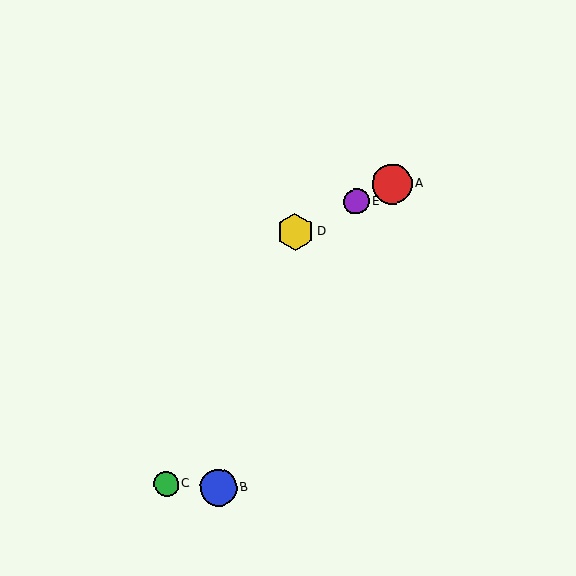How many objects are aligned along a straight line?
3 objects (A, D, E) are aligned along a straight line.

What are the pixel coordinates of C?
Object C is at (166, 484).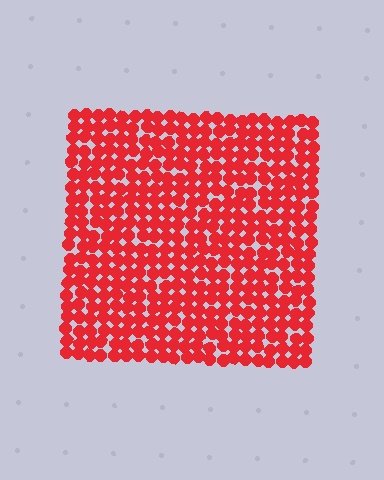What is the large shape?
The large shape is a square.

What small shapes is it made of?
It is made of small circles.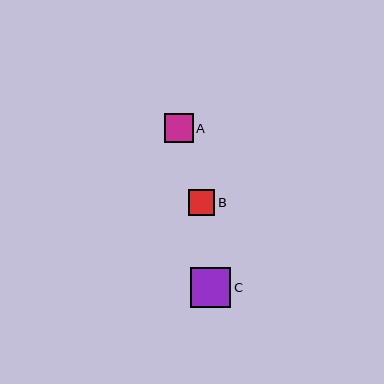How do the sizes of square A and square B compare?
Square A and square B are approximately the same size.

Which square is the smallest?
Square B is the smallest with a size of approximately 27 pixels.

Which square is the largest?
Square C is the largest with a size of approximately 40 pixels.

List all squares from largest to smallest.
From largest to smallest: C, A, B.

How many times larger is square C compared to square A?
Square C is approximately 1.4 times the size of square A.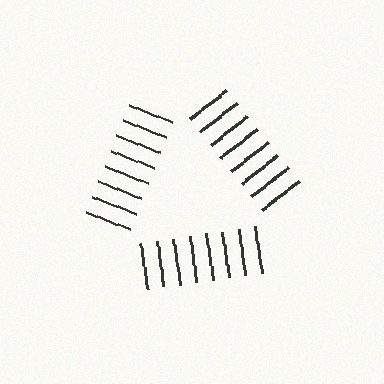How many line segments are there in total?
24 — 8 along each of the 3 edges.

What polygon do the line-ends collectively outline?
An illusory triangle — the line segments terminate on its edges but no continuous stroke is drawn.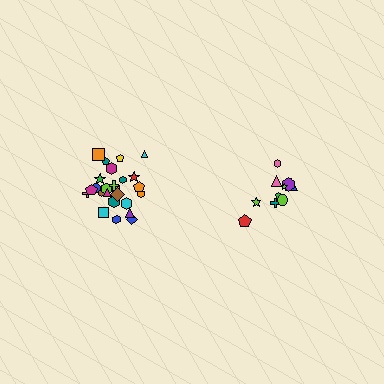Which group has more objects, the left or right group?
The left group.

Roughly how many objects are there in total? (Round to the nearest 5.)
Roughly 35 objects in total.